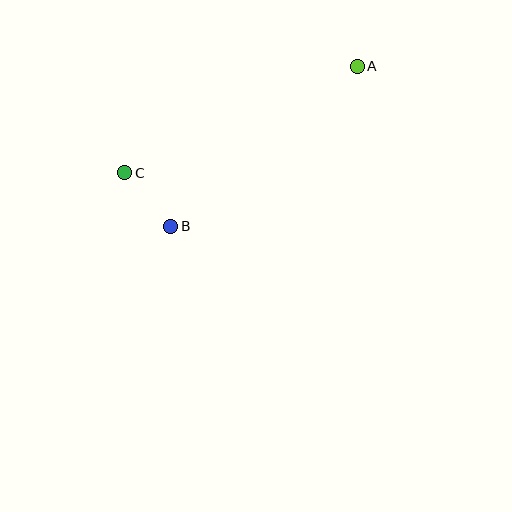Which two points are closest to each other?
Points B and C are closest to each other.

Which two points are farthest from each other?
Points A and C are farthest from each other.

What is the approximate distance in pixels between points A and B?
The distance between A and B is approximately 245 pixels.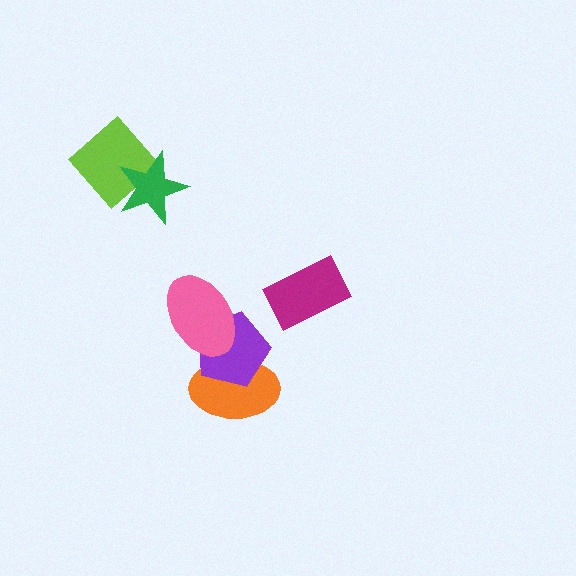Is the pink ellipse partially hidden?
No, no other shape covers it.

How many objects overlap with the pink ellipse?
2 objects overlap with the pink ellipse.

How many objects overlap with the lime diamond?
1 object overlaps with the lime diamond.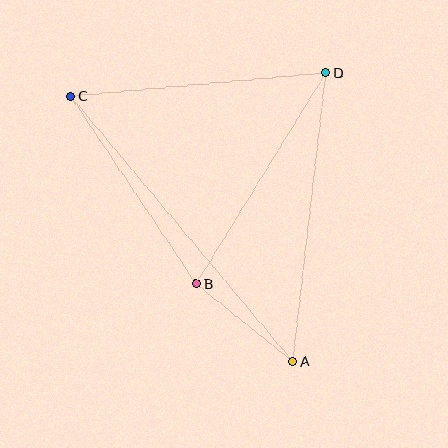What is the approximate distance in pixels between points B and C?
The distance between B and C is approximately 226 pixels.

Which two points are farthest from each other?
Points A and C are farthest from each other.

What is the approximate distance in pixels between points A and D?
The distance between A and D is approximately 290 pixels.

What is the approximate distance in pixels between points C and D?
The distance between C and D is approximately 256 pixels.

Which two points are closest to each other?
Points A and B are closest to each other.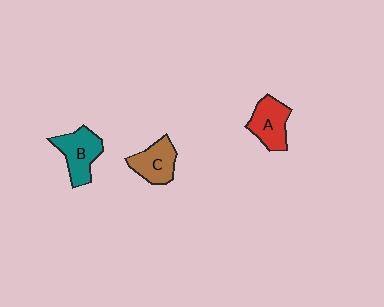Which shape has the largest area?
Shape B (teal).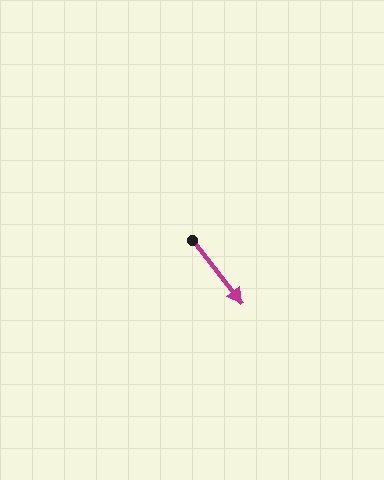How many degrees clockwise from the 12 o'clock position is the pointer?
Approximately 142 degrees.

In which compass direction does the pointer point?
Southeast.